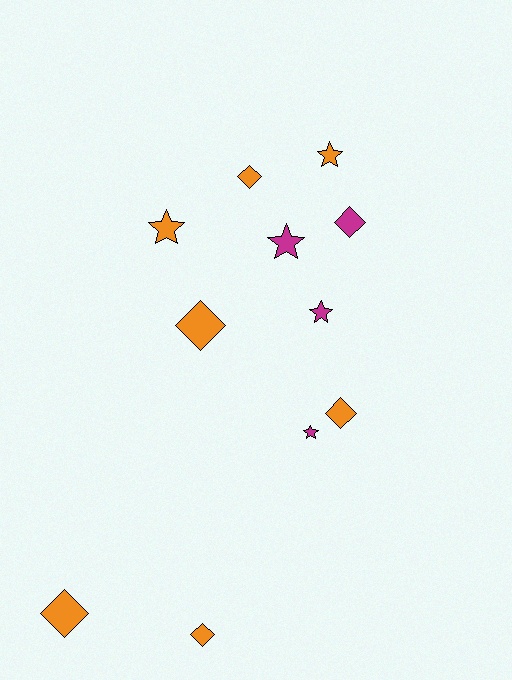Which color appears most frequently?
Orange, with 7 objects.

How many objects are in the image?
There are 11 objects.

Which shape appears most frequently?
Diamond, with 6 objects.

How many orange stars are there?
There are 2 orange stars.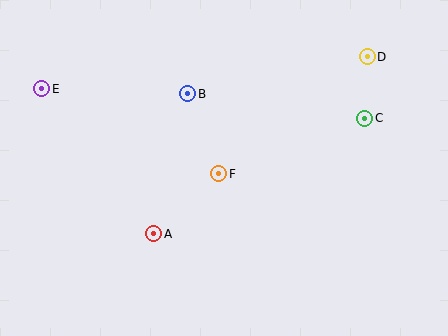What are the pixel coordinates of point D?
Point D is at (367, 57).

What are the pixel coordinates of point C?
Point C is at (365, 118).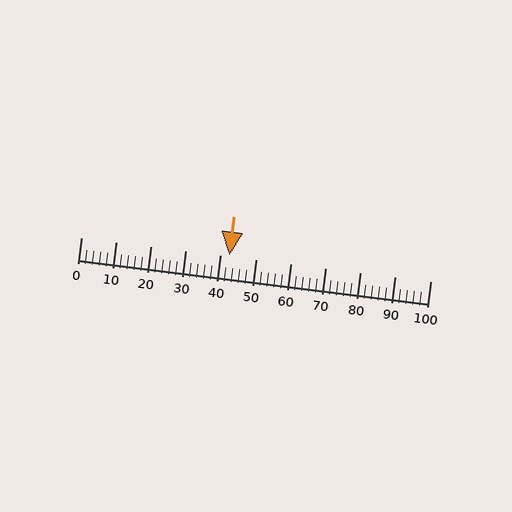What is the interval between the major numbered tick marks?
The major tick marks are spaced 10 units apart.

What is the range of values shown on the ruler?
The ruler shows values from 0 to 100.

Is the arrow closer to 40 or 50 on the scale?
The arrow is closer to 40.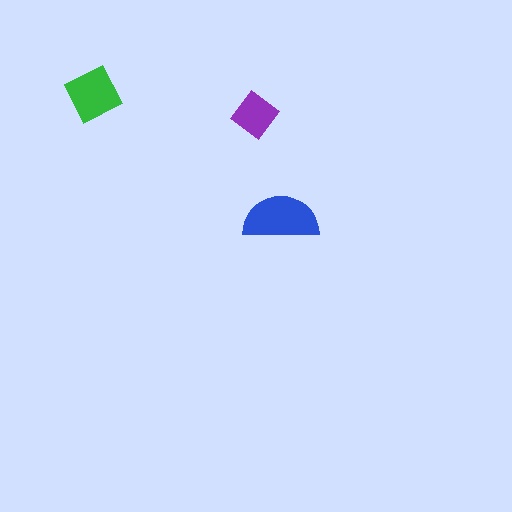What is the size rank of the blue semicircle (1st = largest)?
1st.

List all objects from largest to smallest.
The blue semicircle, the green square, the purple diamond.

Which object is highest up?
The green square is topmost.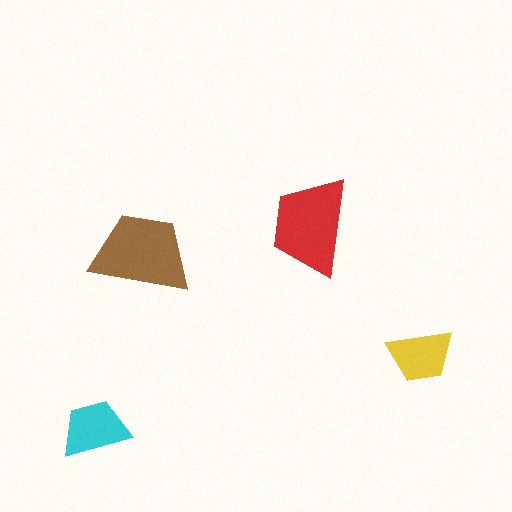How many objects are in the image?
There are 4 objects in the image.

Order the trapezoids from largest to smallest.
the brown one, the red one, the cyan one, the yellow one.